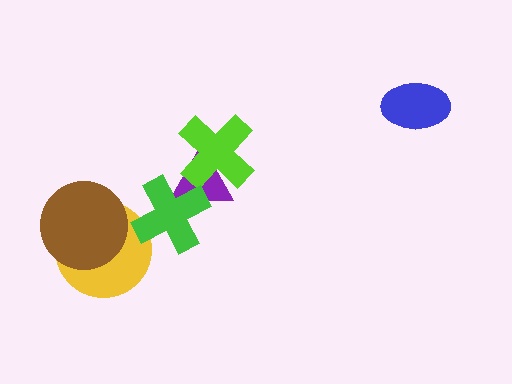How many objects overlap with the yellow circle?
2 objects overlap with the yellow circle.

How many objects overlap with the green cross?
2 objects overlap with the green cross.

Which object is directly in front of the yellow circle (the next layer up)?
The brown circle is directly in front of the yellow circle.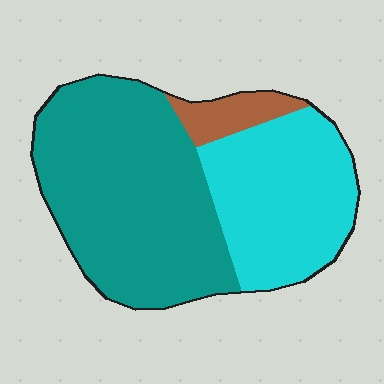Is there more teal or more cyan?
Teal.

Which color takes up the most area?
Teal, at roughly 55%.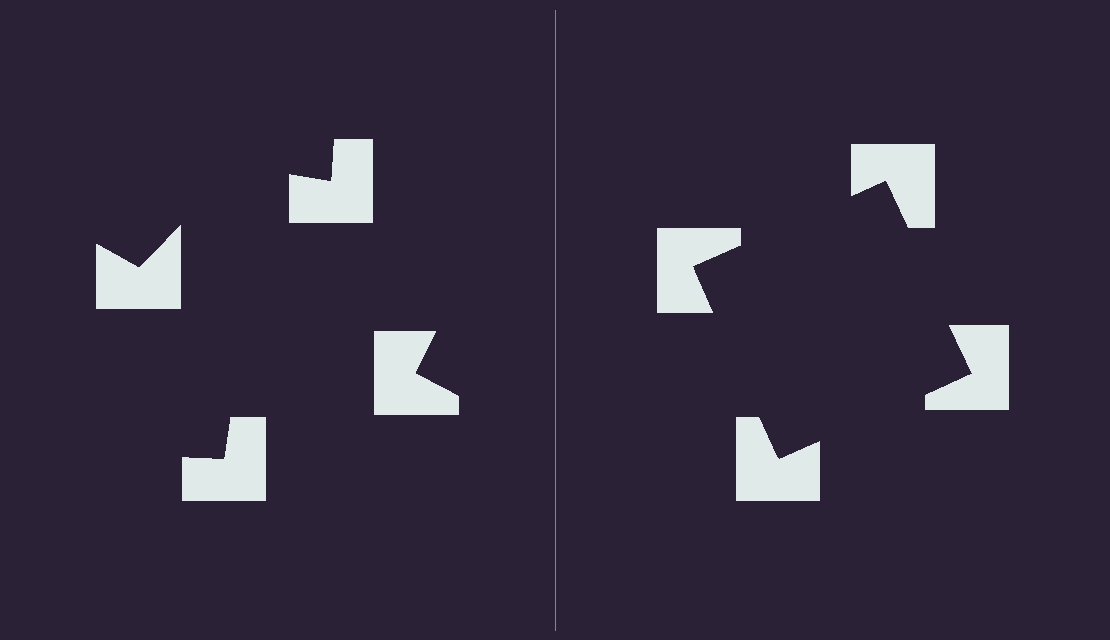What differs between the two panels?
The notched squares are positioned identically on both sides; only the wedge orientations differ. On the right they align to a square; on the left they are misaligned.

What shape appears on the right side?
An illusory square.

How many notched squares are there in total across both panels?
8 — 4 on each side.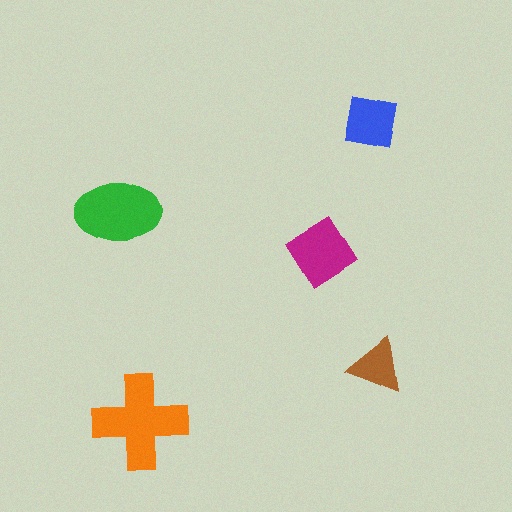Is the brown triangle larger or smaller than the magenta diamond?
Smaller.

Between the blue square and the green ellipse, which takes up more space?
The green ellipse.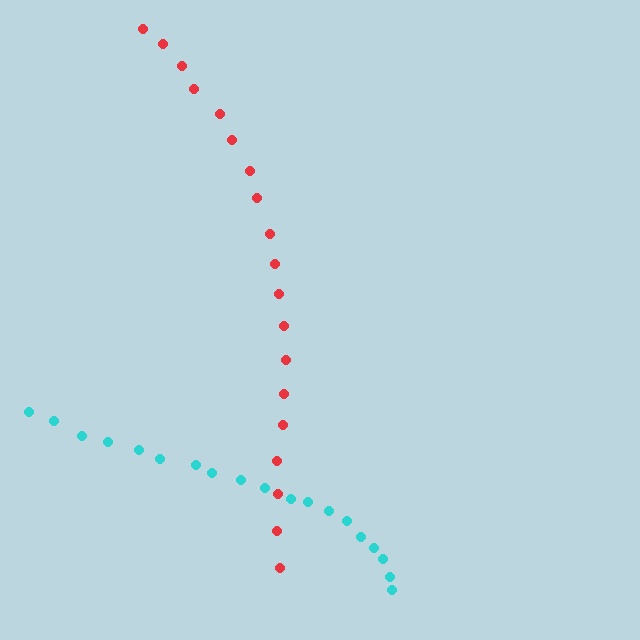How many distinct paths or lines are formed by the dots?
There are 2 distinct paths.